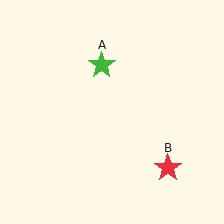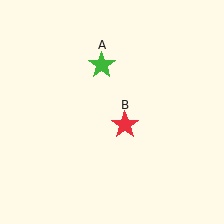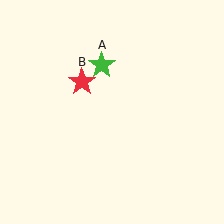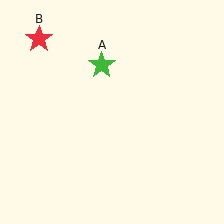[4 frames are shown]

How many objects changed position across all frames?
1 object changed position: red star (object B).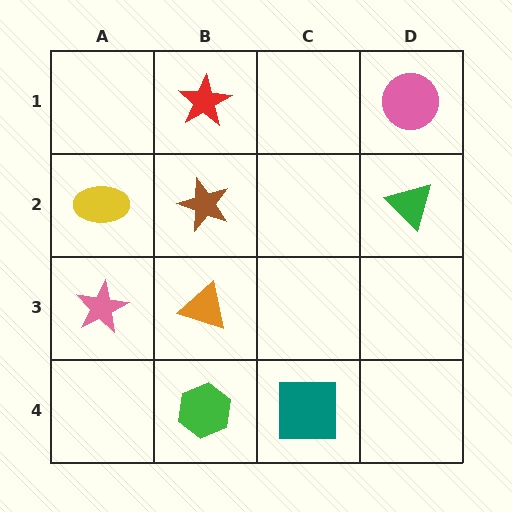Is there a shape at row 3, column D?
No, that cell is empty.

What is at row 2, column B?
A brown star.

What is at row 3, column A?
A pink star.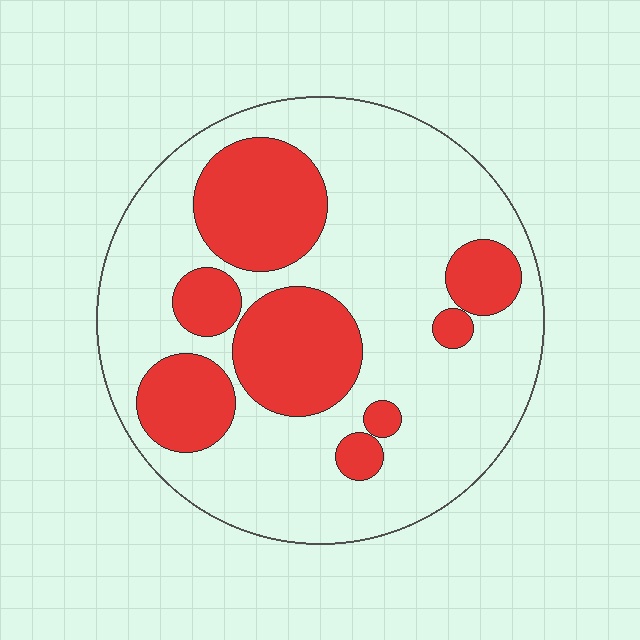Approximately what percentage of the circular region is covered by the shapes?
Approximately 30%.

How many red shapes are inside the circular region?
8.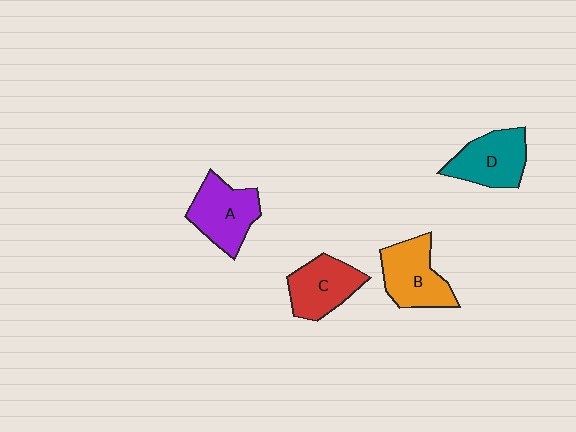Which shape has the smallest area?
Shape C (red).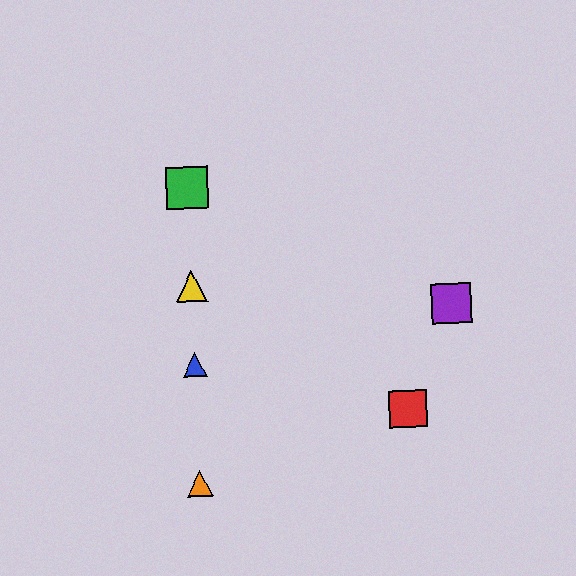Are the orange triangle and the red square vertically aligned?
No, the orange triangle is at x≈200 and the red square is at x≈408.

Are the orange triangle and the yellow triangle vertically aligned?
Yes, both are at x≈200.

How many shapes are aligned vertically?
4 shapes (the blue triangle, the green square, the yellow triangle, the orange triangle) are aligned vertically.